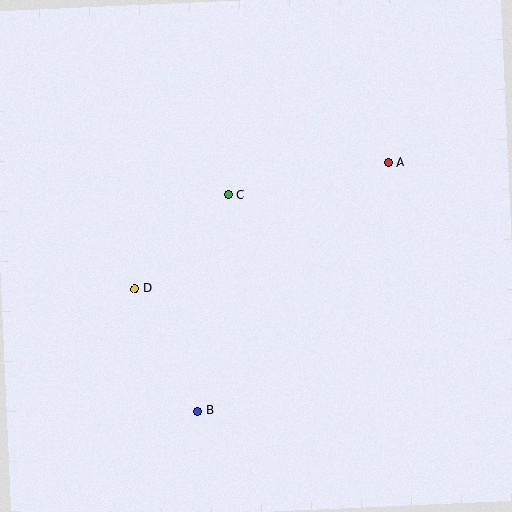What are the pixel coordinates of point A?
Point A is at (388, 163).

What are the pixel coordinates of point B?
Point B is at (198, 411).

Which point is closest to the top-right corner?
Point A is closest to the top-right corner.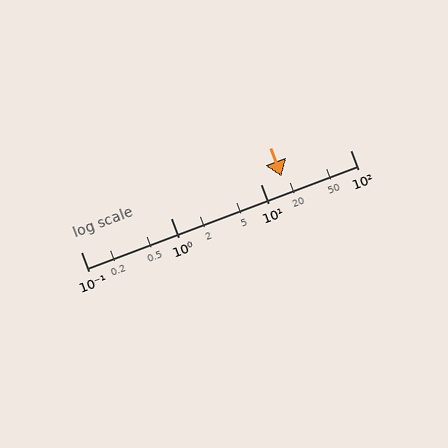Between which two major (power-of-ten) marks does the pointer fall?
The pointer is between 10 and 100.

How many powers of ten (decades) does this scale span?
The scale spans 3 decades, from 0.1 to 100.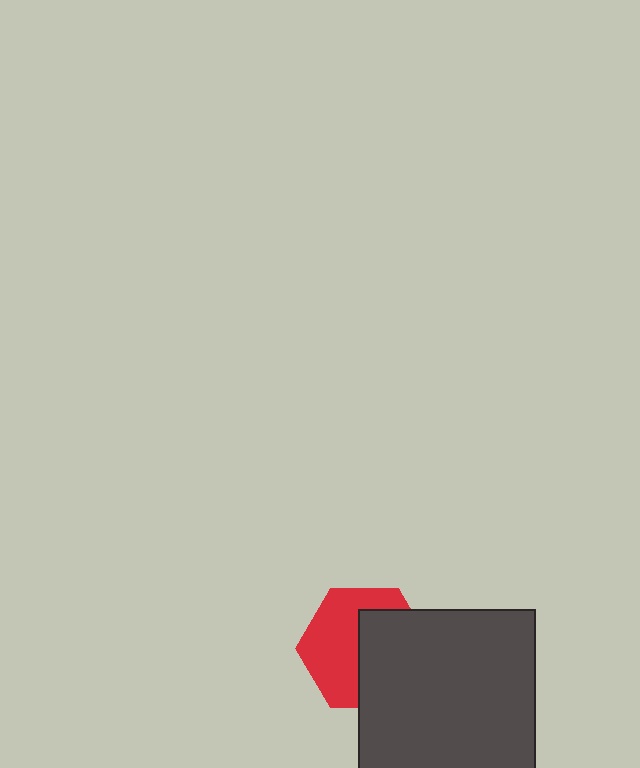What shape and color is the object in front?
The object in front is a dark gray square.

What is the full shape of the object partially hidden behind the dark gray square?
The partially hidden object is a red hexagon.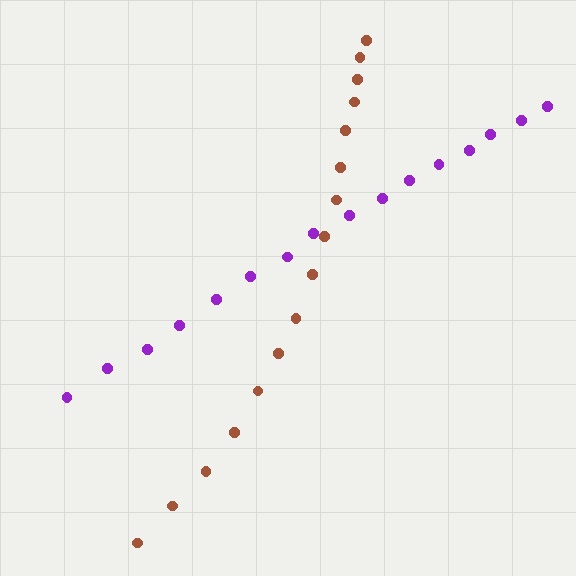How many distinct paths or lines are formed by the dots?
There are 2 distinct paths.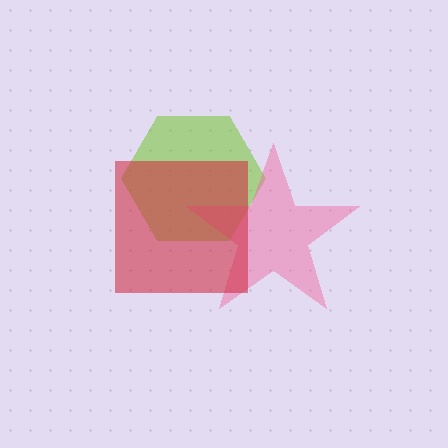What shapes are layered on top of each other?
The layered shapes are: a lime hexagon, a pink star, a red square.